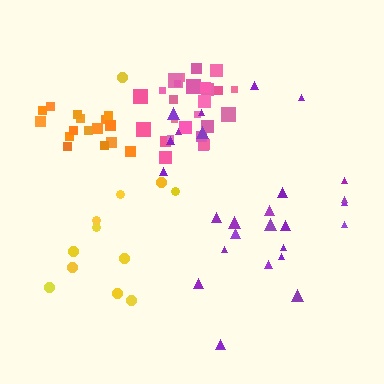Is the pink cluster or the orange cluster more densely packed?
Pink.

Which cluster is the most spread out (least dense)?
Yellow.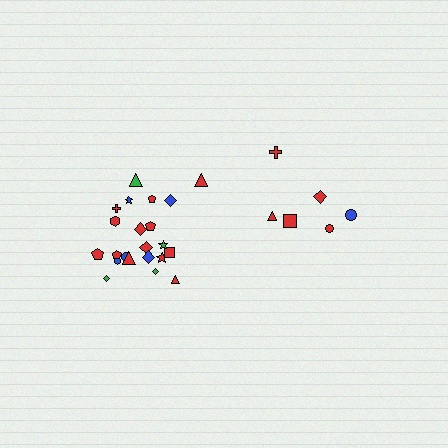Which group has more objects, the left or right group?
The left group.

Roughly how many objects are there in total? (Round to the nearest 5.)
Roughly 30 objects in total.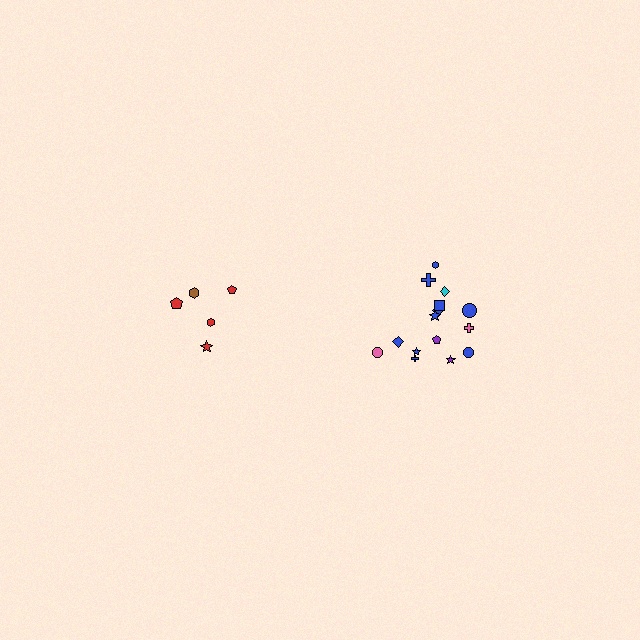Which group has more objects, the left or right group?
The right group.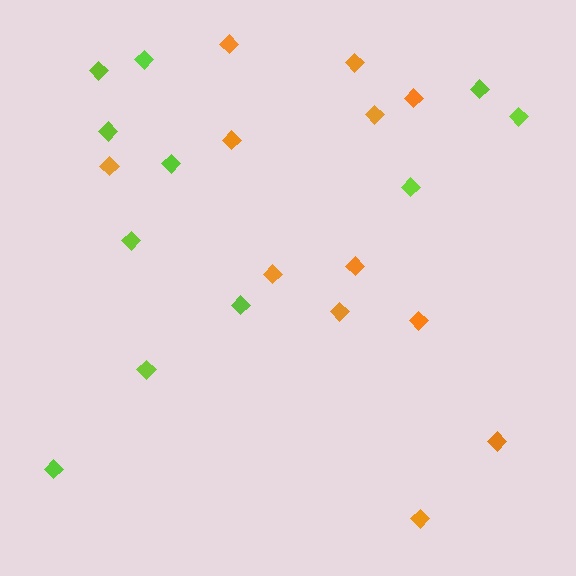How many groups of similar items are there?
There are 2 groups: one group of lime diamonds (11) and one group of orange diamonds (12).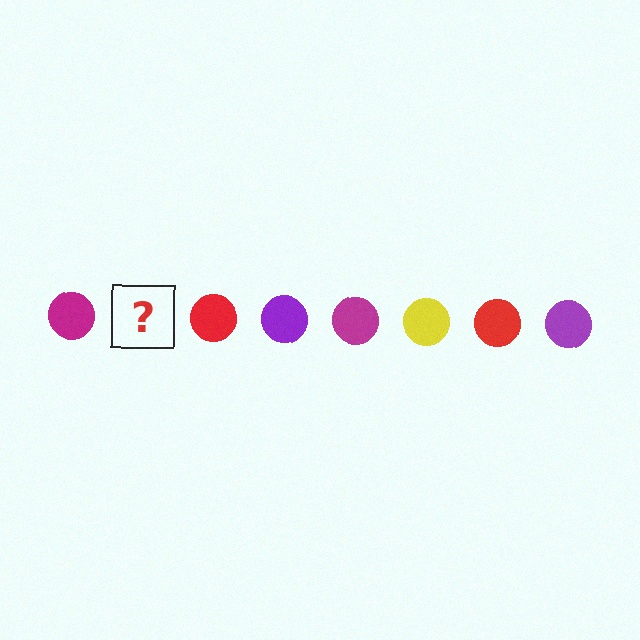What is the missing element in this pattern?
The missing element is a yellow circle.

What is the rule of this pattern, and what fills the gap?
The rule is that the pattern cycles through magenta, yellow, red, purple circles. The gap should be filled with a yellow circle.